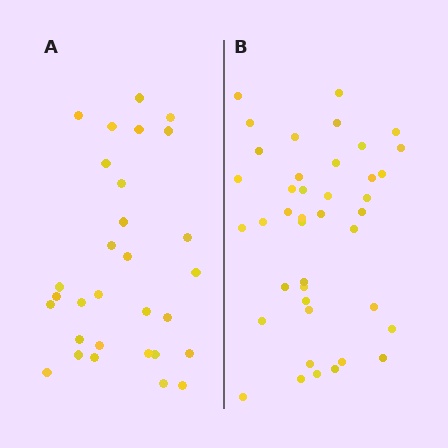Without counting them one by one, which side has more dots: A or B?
Region B (the right region) has more dots.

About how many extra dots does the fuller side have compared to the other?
Region B has roughly 12 or so more dots than region A.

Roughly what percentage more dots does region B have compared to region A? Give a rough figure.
About 35% more.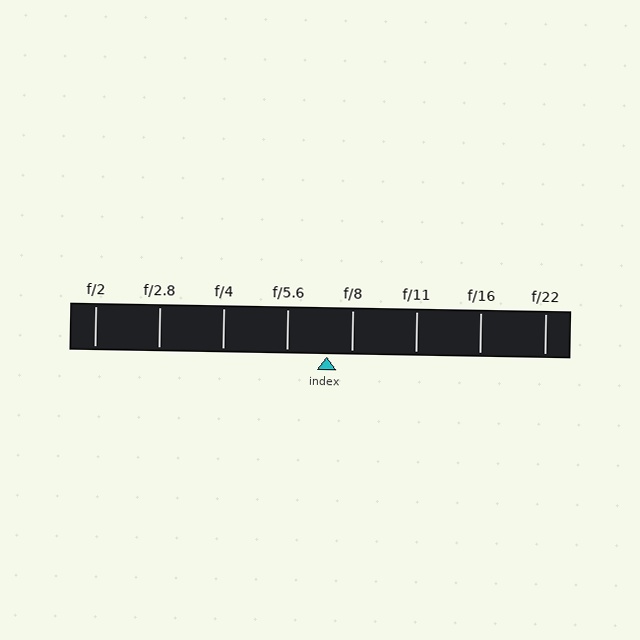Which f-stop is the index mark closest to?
The index mark is closest to f/8.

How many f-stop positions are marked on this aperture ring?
There are 8 f-stop positions marked.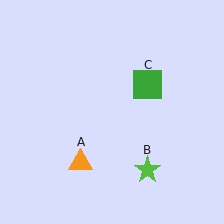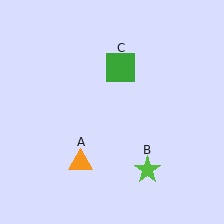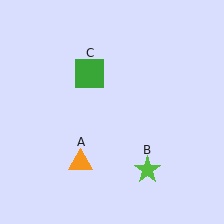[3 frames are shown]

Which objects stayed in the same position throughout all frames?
Orange triangle (object A) and lime star (object B) remained stationary.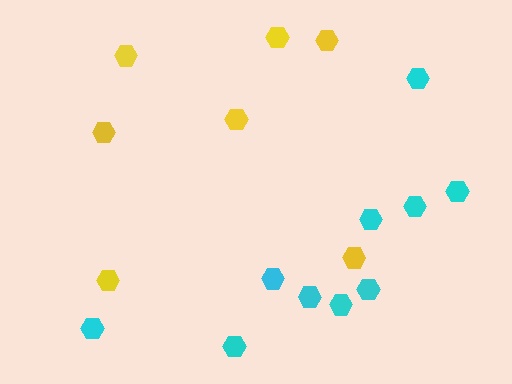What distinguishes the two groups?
There are 2 groups: one group of cyan hexagons (10) and one group of yellow hexagons (7).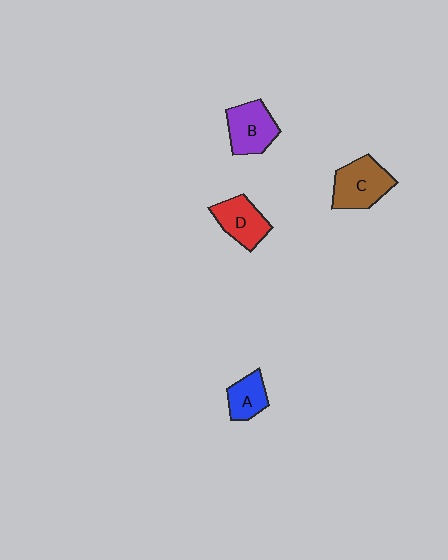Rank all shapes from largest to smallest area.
From largest to smallest: C (brown), B (purple), D (red), A (blue).